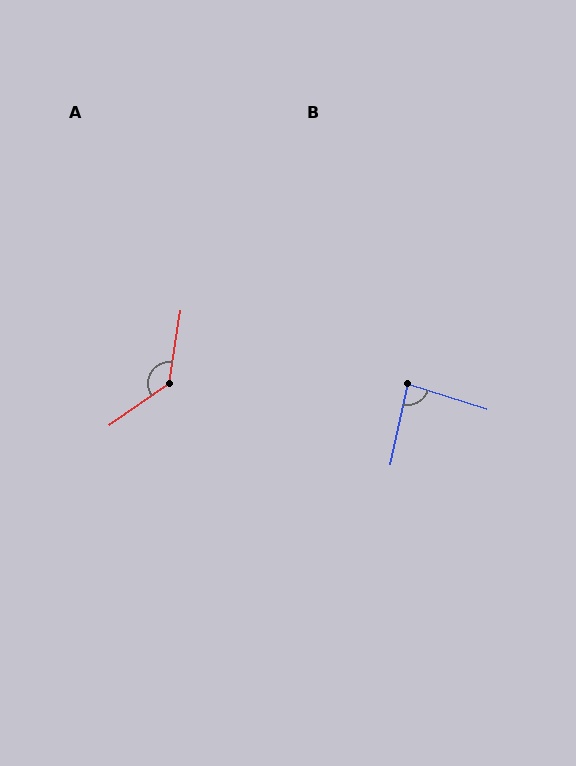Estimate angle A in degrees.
Approximately 134 degrees.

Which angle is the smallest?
B, at approximately 84 degrees.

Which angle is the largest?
A, at approximately 134 degrees.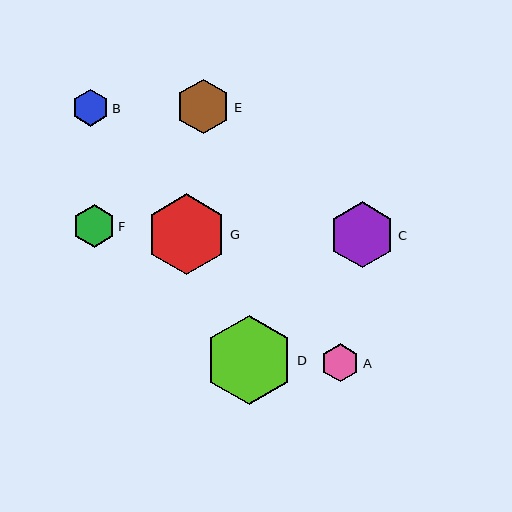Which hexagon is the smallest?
Hexagon B is the smallest with a size of approximately 37 pixels.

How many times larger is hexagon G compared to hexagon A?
Hexagon G is approximately 2.1 times the size of hexagon A.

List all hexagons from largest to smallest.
From largest to smallest: D, G, C, E, F, A, B.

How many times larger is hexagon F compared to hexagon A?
Hexagon F is approximately 1.1 times the size of hexagon A.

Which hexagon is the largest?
Hexagon D is the largest with a size of approximately 89 pixels.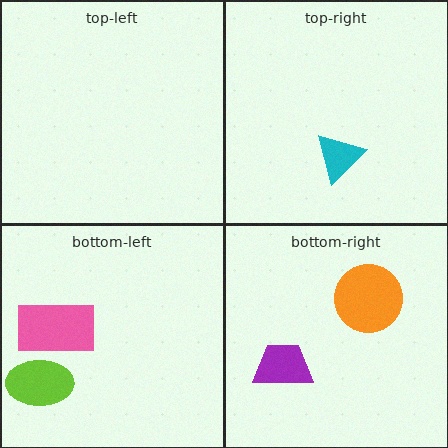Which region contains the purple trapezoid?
The bottom-right region.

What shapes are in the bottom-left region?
The lime ellipse, the pink rectangle.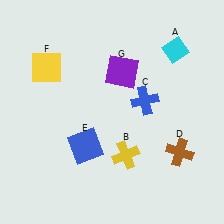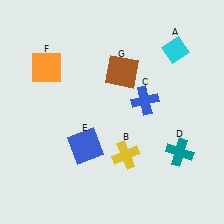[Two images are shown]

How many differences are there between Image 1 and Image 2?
There are 3 differences between the two images.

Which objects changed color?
D changed from brown to teal. F changed from yellow to orange. G changed from purple to brown.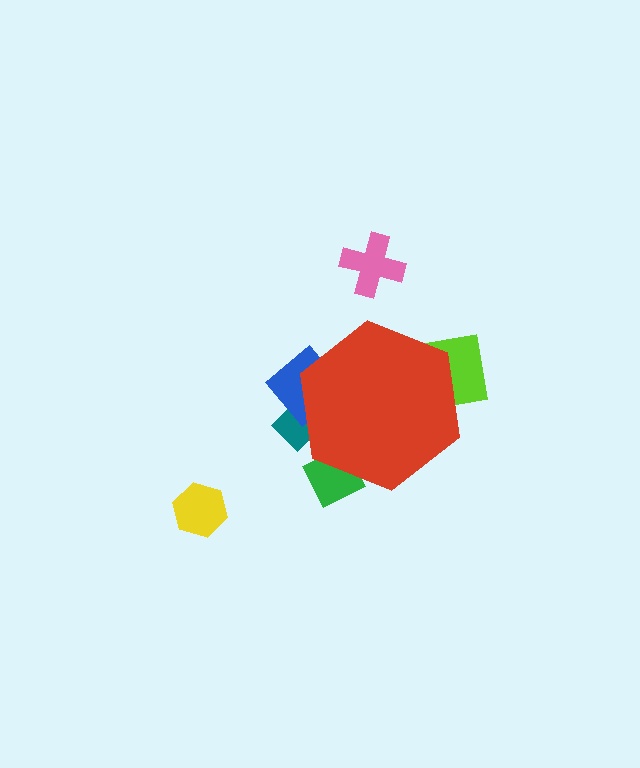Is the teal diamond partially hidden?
Yes, the teal diamond is partially hidden behind the red hexagon.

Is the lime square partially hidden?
Yes, the lime square is partially hidden behind the red hexagon.